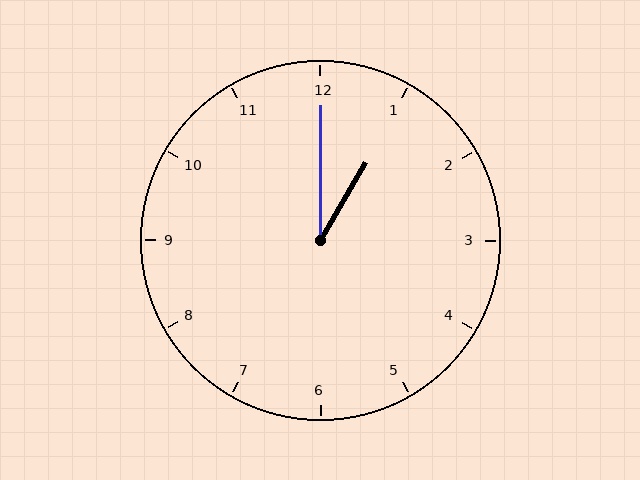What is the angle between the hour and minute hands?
Approximately 30 degrees.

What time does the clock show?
1:00.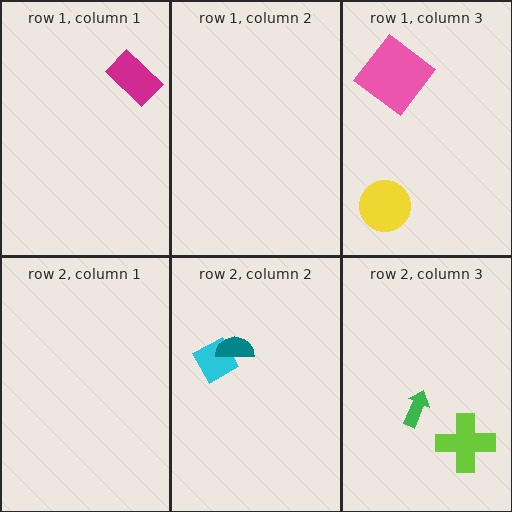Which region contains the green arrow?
The row 2, column 3 region.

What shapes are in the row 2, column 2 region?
The cyan diamond, the teal semicircle.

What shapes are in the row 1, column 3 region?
The pink diamond, the yellow circle.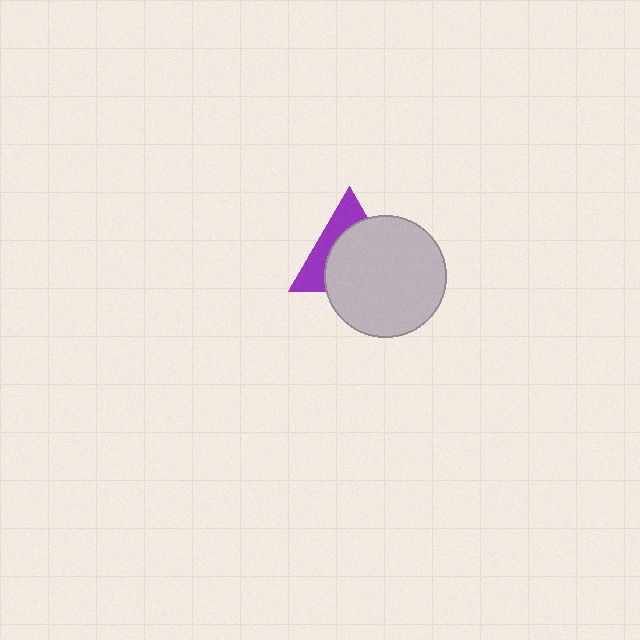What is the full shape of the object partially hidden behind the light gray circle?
The partially hidden object is a purple triangle.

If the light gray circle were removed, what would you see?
You would see the complete purple triangle.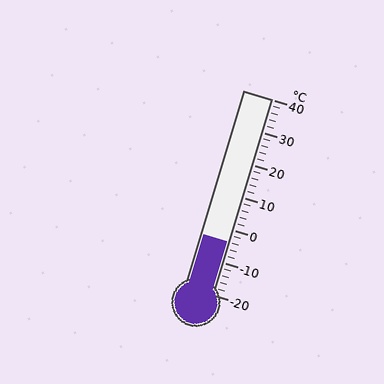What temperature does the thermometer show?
The thermometer shows approximately -4°C.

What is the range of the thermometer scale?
The thermometer scale ranges from -20°C to 40°C.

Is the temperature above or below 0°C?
The temperature is below 0°C.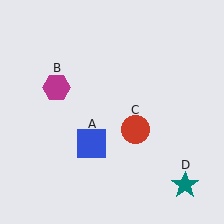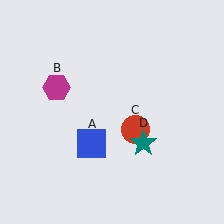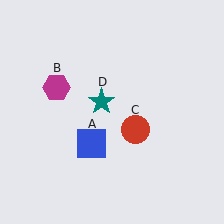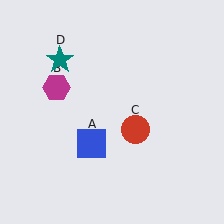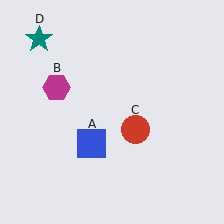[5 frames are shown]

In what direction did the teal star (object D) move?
The teal star (object D) moved up and to the left.